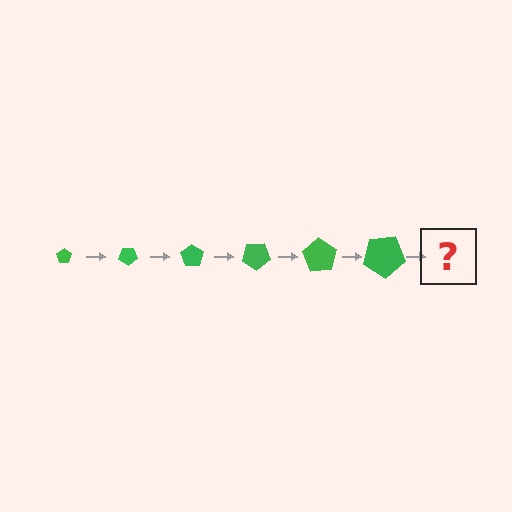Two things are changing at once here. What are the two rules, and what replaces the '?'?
The two rules are that the pentagon grows larger each step and it rotates 35 degrees each step. The '?' should be a pentagon, larger than the previous one and rotated 210 degrees from the start.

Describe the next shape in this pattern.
It should be a pentagon, larger than the previous one and rotated 210 degrees from the start.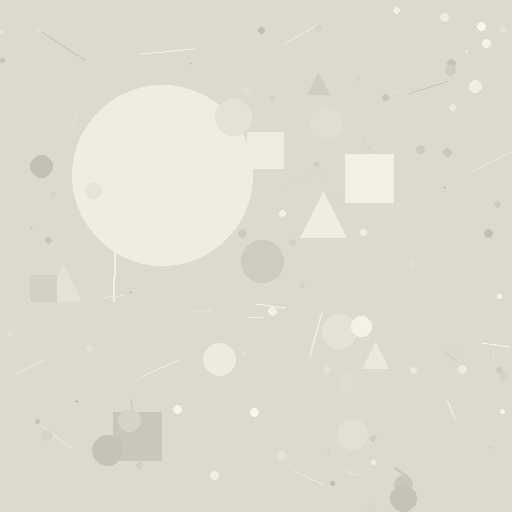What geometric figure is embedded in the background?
A circle is embedded in the background.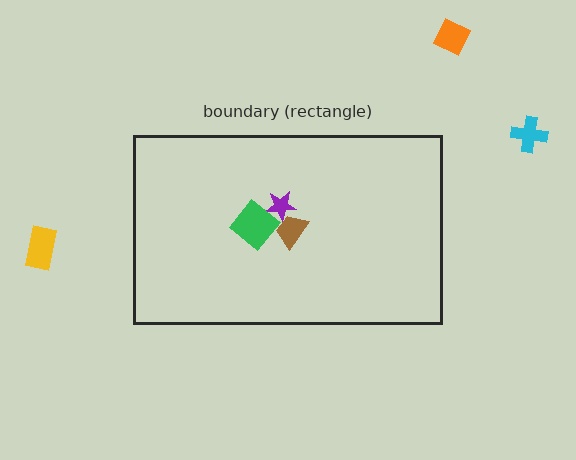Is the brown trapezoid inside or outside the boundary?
Inside.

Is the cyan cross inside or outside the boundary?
Outside.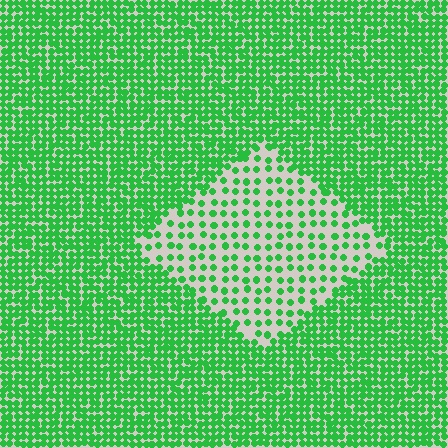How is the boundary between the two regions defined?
The boundary is defined by a change in element density (approximately 2.6x ratio). All elements are the same color, size, and shape.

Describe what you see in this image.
The image contains small green elements arranged at two different densities. A diamond-shaped region is visible where the elements are less densely packed than the surrounding area.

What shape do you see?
I see a diamond.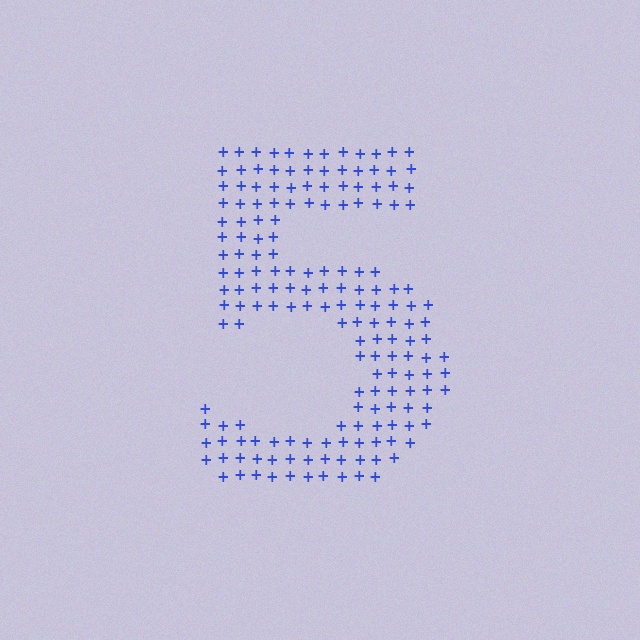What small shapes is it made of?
It is made of small plus signs.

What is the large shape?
The large shape is the digit 5.